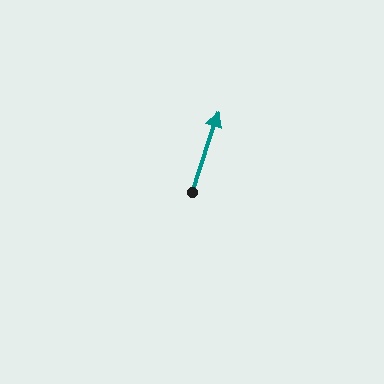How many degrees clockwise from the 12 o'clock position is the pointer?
Approximately 18 degrees.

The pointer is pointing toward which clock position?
Roughly 1 o'clock.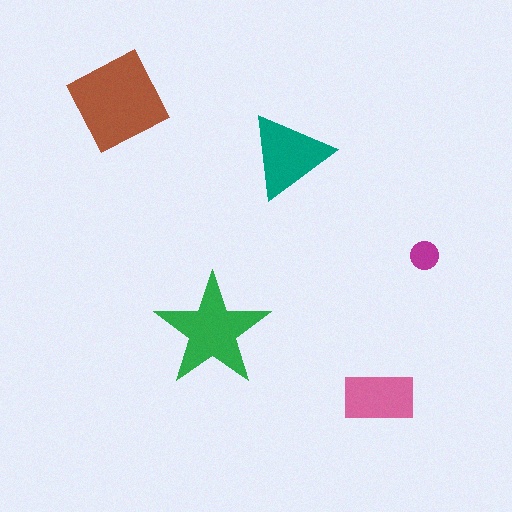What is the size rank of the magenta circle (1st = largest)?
5th.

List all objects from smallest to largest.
The magenta circle, the pink rectangle, the teal triangle, the green star, the brown square.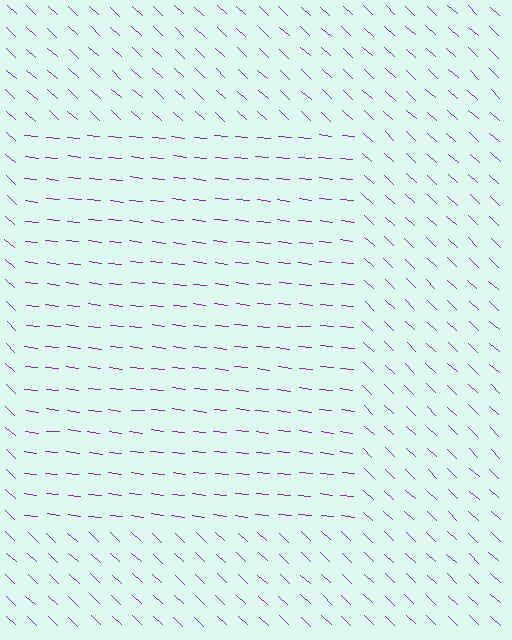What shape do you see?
I see a rectangle.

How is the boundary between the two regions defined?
The boundary is defined purely by a change in line orientation (approximately 37 degrees difference). All lines are the same color and thickness.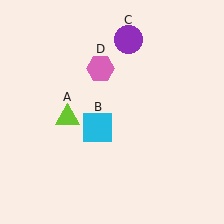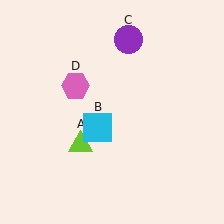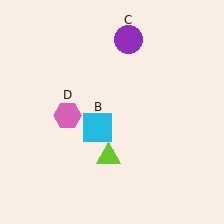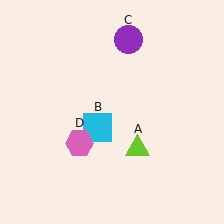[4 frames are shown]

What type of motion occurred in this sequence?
The lime triangle (object A), pink hexagon (object D) rotated counterclockwise around the center of the scene.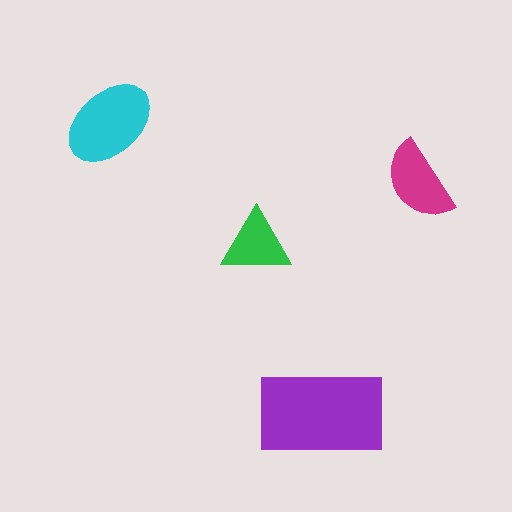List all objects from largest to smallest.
The purple rectangle, the cyan ellipse, the magenta semicircle, the green triangle.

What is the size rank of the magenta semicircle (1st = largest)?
3rd.